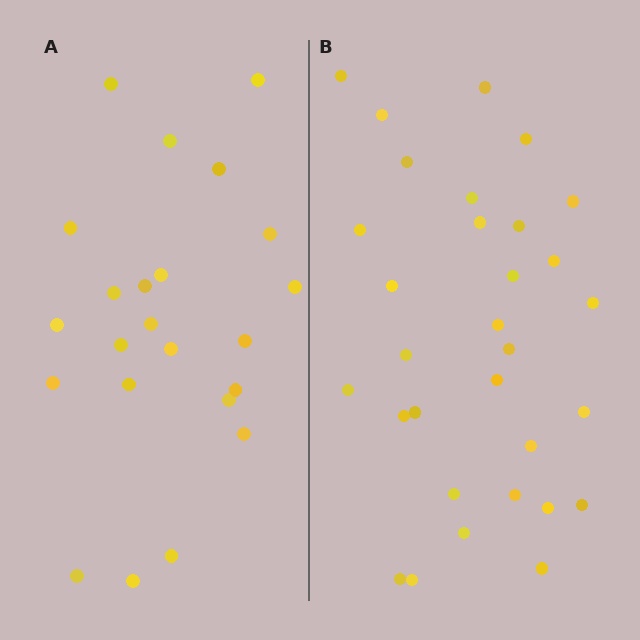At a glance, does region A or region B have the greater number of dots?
Region B (the right region) has more dots.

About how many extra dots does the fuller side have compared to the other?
Region B has roughly 8 or so more dots than region A.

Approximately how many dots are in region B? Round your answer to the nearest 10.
About 30 dots. (The exact count is 31, which rounds to 30.)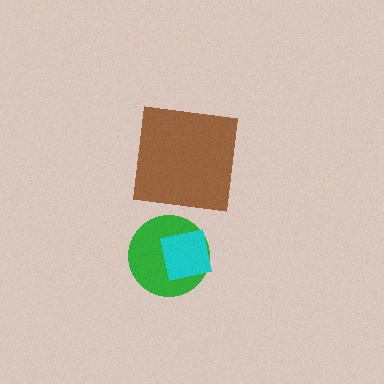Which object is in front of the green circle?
The cyan square is in front of the green circle.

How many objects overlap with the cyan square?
1 object overlaps with the cyan square.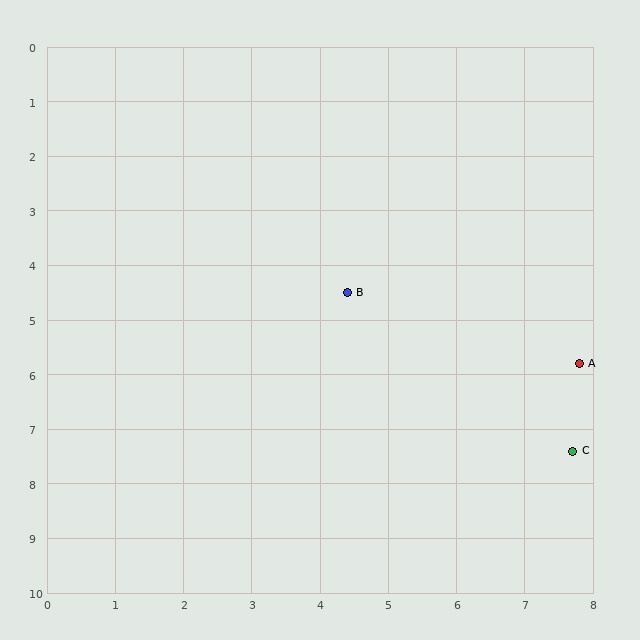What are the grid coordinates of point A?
Point A is at approximately (7.8, 5.8).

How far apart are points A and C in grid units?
Points A and C are about 1.6 grid units apart.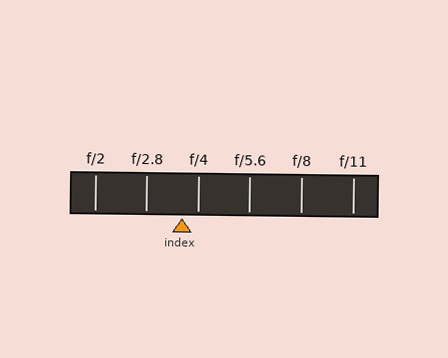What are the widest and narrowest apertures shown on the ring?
The widest aperture shown is f/2 and the narrowest is f/11.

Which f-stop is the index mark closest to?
The index mark is closest to f/4.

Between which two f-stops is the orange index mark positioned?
The index mark is between f/2.8 and f/4.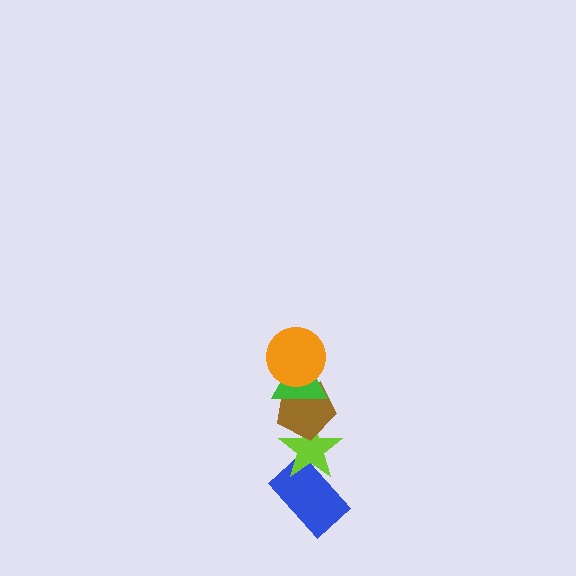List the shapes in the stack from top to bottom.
From top to bottom: the orange circle, the green triangle, the brown pentagon, the lime star, the blue rectangle.